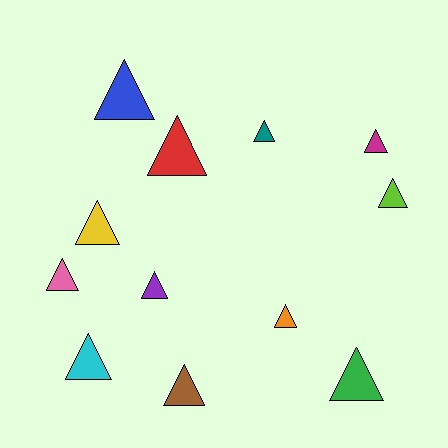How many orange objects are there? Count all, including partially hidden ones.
There is 1 orange object.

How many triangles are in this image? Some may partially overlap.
There are 12 triangles.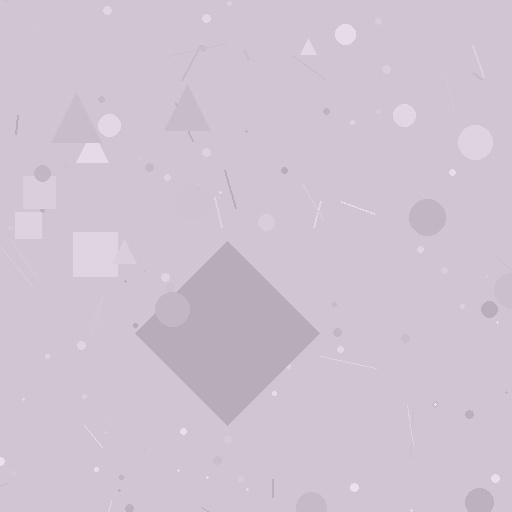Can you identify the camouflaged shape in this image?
The camouflaged shape is a diamond.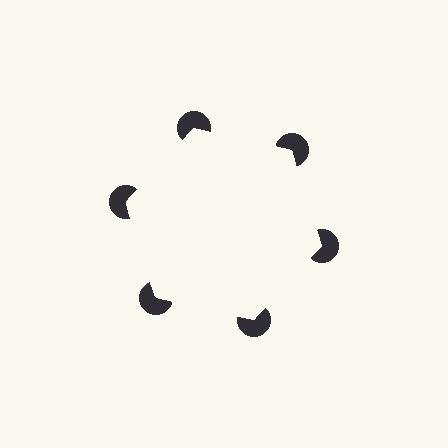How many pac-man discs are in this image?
There are 6 — one at each vertex of the illusory hexagon.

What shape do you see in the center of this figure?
An illusory hexagon — its edges are inferred from the aligned wedge cuts in the pac-man discs, not physically drawn.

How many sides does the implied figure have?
6 sides.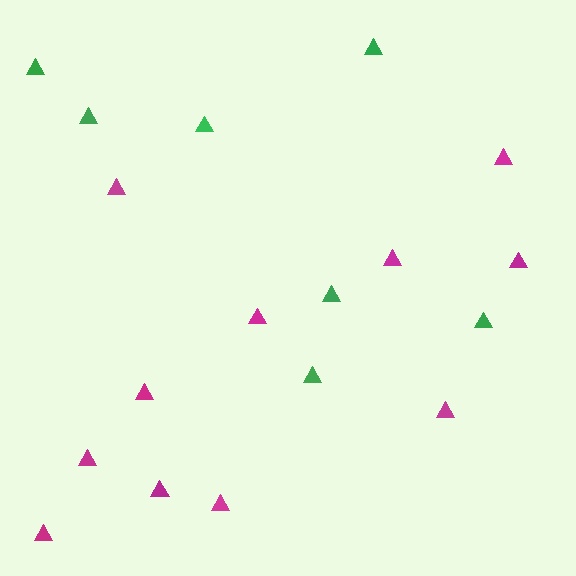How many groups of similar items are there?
There are 2 groups: one group of green triangles (7) and one group of magenta triangles (11).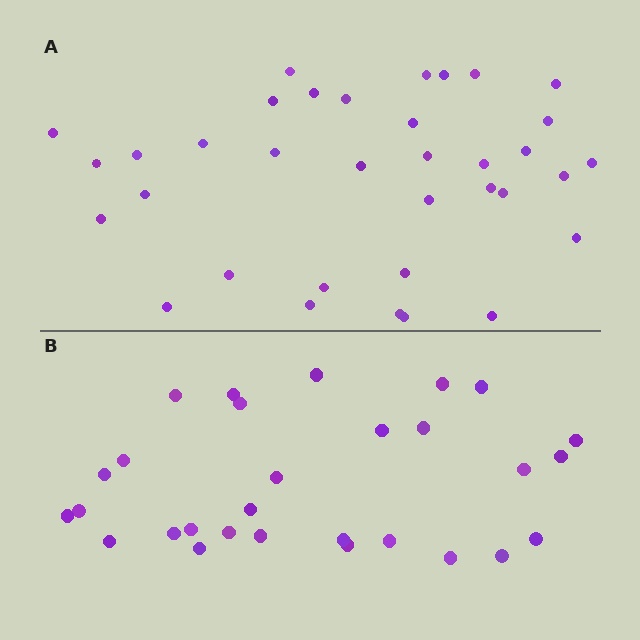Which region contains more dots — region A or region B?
Region A (the top region) has more dots.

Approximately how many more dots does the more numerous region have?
Region A has about 6 more dots than region B.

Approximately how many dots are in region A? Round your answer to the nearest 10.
About 40 dots. (The exact count is 35, which rounds to 40.)